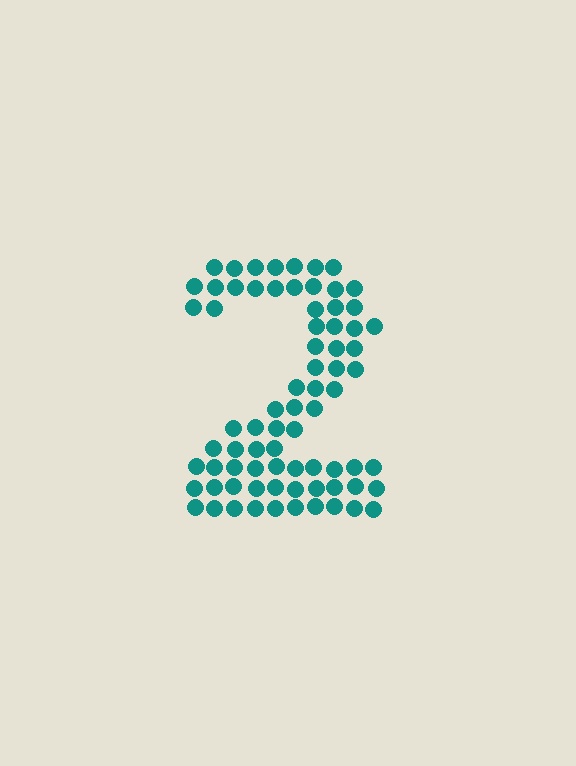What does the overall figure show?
The overall figure shows the digit 2.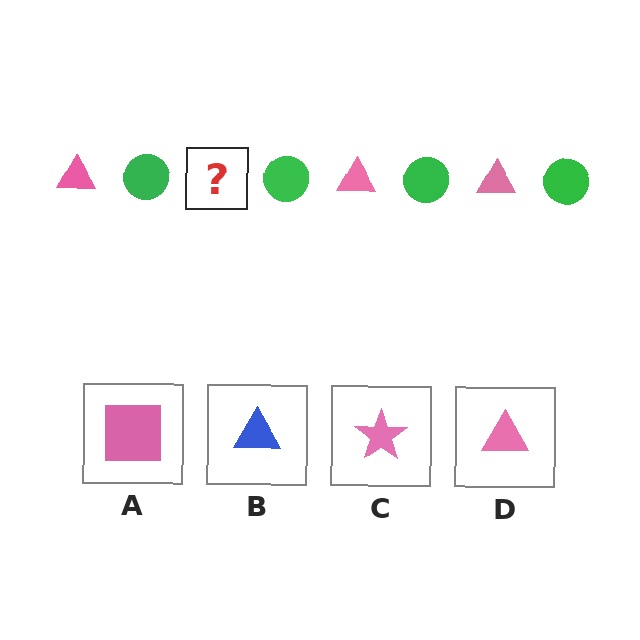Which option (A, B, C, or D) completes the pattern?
D.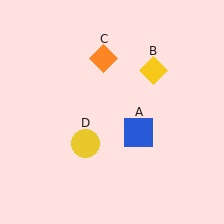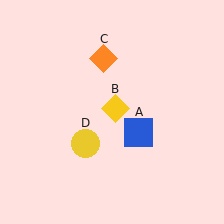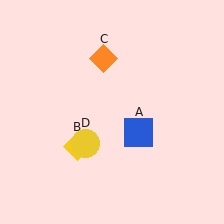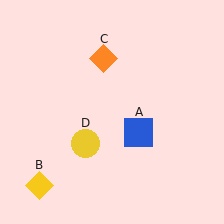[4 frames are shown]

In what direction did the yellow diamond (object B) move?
The yellow diamond (object B) moved down and to the left.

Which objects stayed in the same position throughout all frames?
Blue square (object A) and orange diamond (object C) and yellow circle (object D) remained stationary.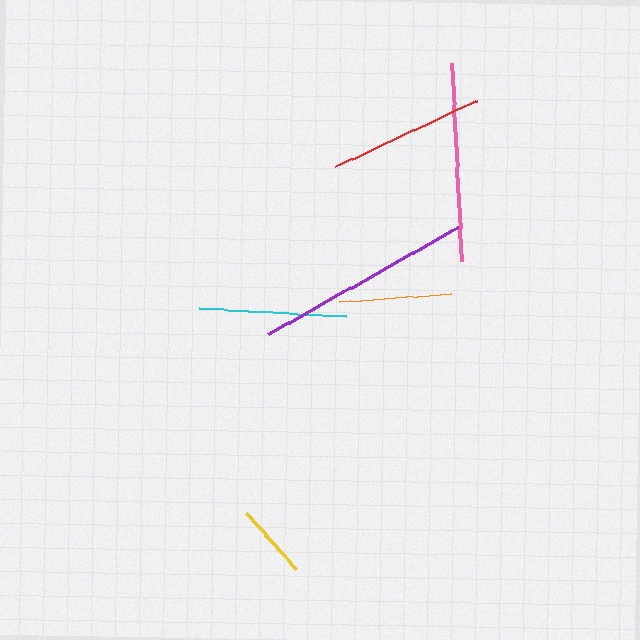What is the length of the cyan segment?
The cyan segment is approximately 147 pixels long.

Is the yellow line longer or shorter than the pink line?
The pink line is longer than the yellow line.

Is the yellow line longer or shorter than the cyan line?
The cyan line is longer than the yellow line.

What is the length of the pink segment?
The pink segment is approximately 199 pixels long.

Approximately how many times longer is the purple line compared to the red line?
The purple line is approximately 1.4 times the length of the red line.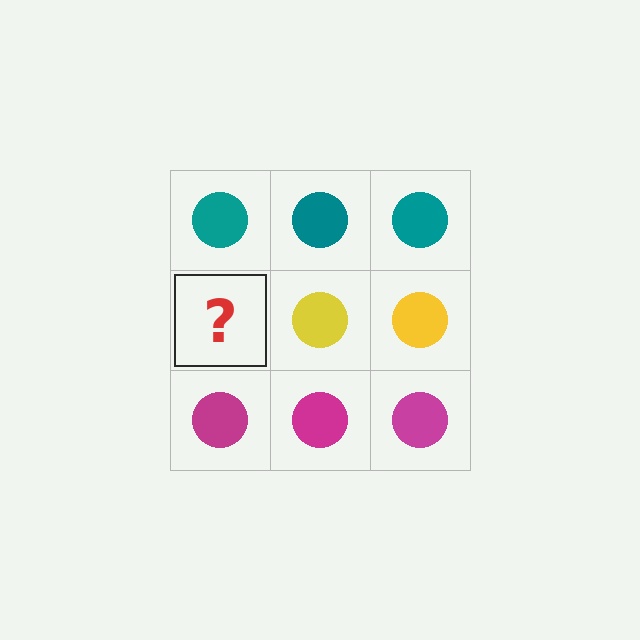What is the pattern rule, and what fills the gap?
The rule is that each row has a consistent color. The gap should be filled with a yellow circle.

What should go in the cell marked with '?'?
The missing cell should contain a yellow circle.